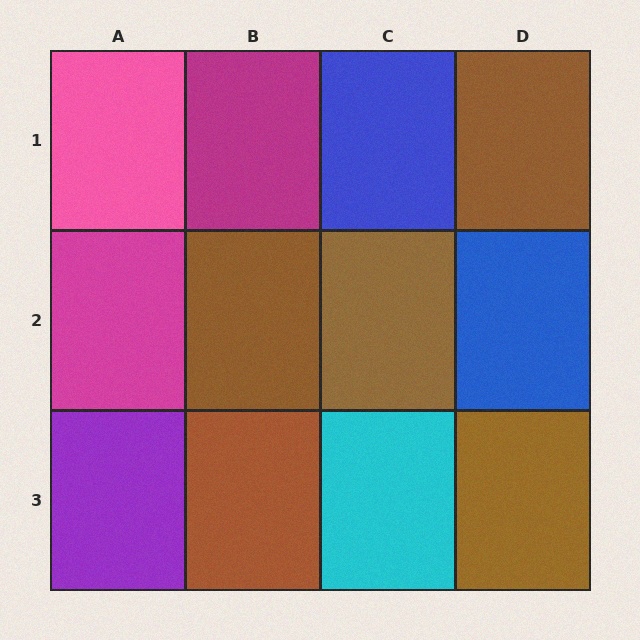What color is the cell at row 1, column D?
Brown.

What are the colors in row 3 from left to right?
Purple, brown, cyan, brown.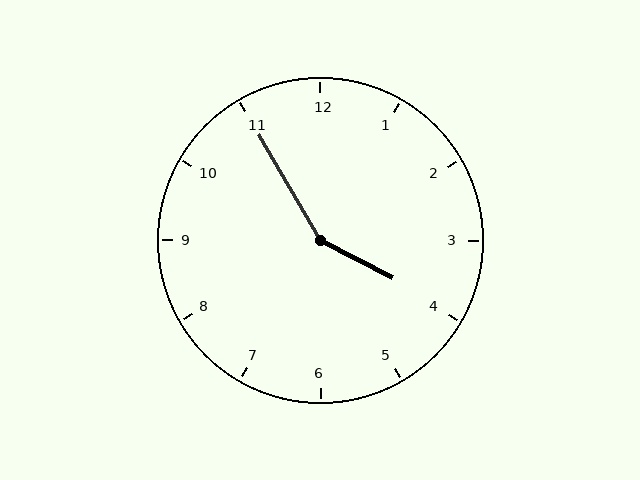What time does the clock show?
3:55.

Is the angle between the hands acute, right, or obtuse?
It is obtuse.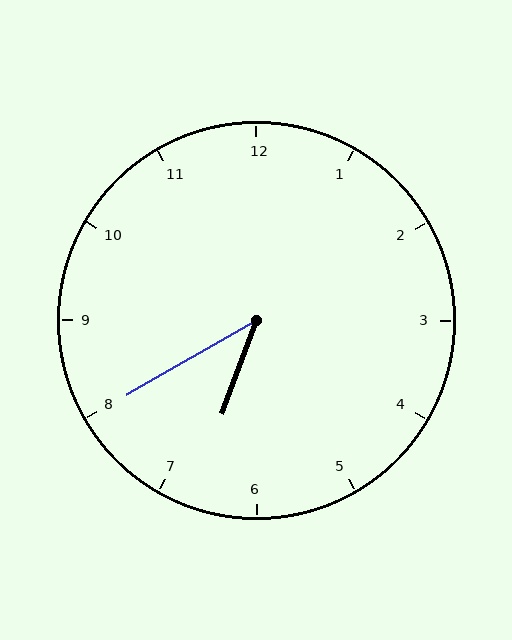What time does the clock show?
6:40.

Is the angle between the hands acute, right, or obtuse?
It is acute.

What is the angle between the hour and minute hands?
Approximately 40 degrees.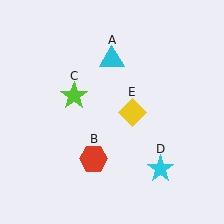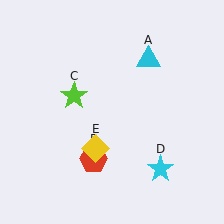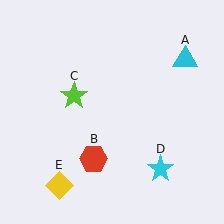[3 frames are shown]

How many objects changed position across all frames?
2 objects changed position: cyan triangle (object A), yellow diamond (object E).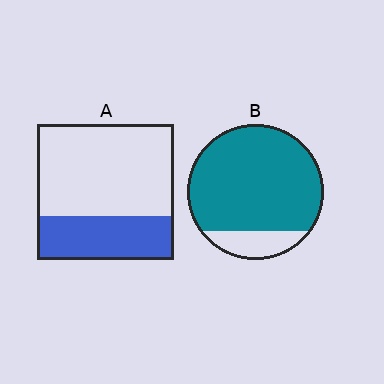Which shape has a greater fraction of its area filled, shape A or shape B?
Shape B.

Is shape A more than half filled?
No.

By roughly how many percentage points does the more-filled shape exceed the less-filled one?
By roughly 50 percentage points (B over A).